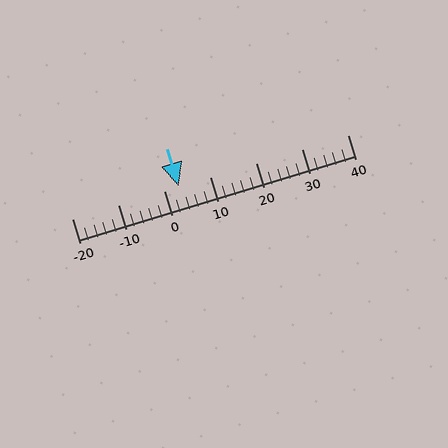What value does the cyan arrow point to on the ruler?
The cyan arrow points to approximately 3.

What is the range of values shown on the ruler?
The ruler shows values from -20 to 40.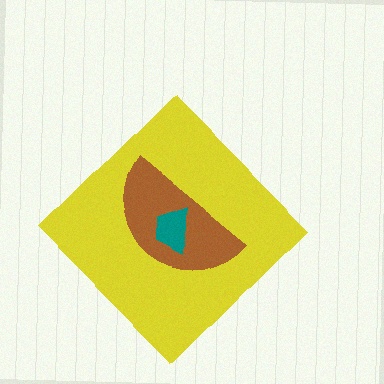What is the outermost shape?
The yellow diamond.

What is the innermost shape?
The teal trapezoid.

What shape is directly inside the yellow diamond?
The brown semicircle.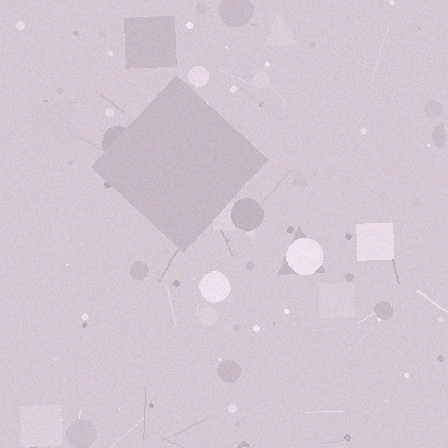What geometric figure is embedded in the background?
A diamond is embedded in the background.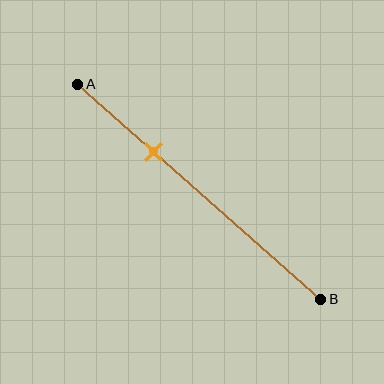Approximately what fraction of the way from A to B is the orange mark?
The orange mark is approximately 30% of the way from A to B.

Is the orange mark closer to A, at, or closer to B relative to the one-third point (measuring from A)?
The orange mark is approximately at the one-third point of segment AB.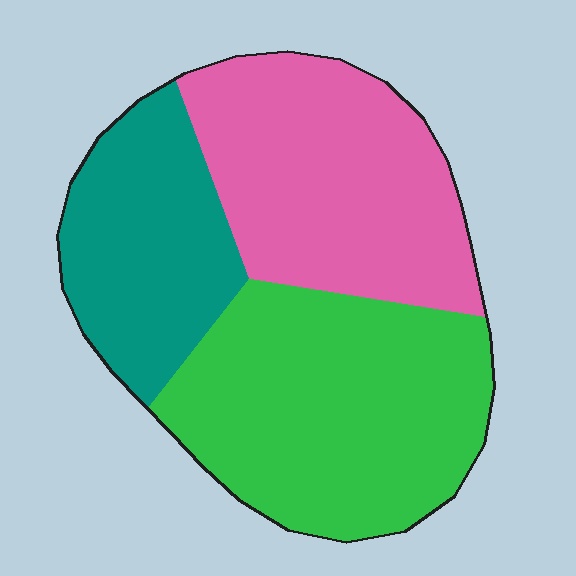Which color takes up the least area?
Teal, at roughly 25%.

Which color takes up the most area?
Green, at roughly 40%.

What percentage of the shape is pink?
Pink takes up about one third (1/3) of the shape.